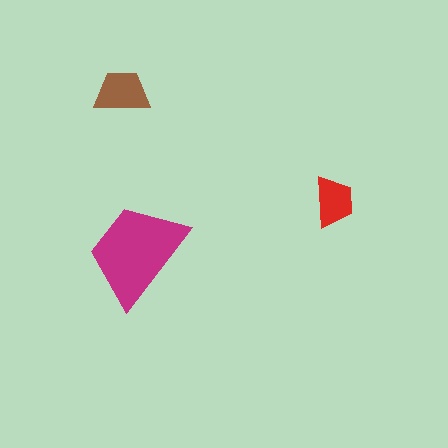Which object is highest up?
The brown trapezoid is topmost.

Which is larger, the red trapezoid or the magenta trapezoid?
The magenta one.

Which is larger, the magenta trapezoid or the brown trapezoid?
The magenta one.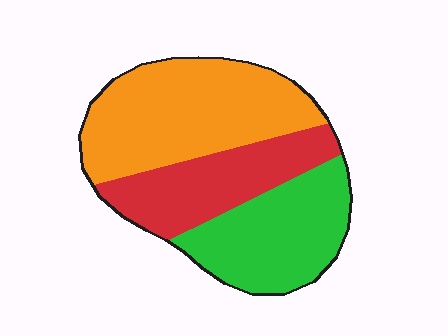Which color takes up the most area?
Orange, at roughly 45%.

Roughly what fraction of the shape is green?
Green covers roughly 30% of the shape.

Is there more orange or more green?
Orange.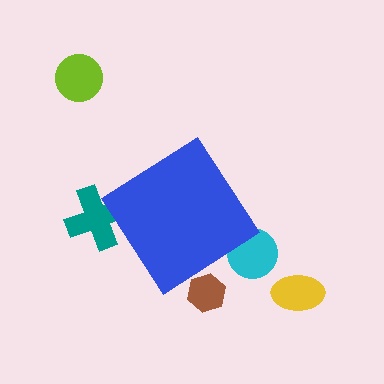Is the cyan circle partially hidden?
Yes, the cyan circle is partially hidden behind the blue diamond.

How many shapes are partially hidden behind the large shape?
3 shapes are partially hidden.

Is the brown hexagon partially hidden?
Yes, the brown hexagon is partially hidden behind the blue diamond.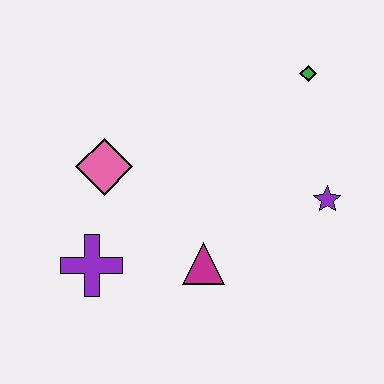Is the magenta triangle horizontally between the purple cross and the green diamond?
Yes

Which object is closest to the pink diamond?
The purple cross is closest to the pink diamond.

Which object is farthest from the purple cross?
The green diamond is farthest from the purple cross.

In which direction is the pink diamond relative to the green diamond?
The pink diamond is to the left of the green diamond.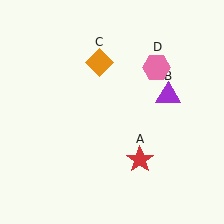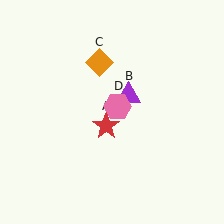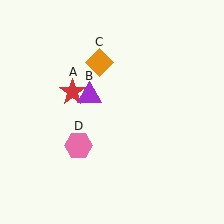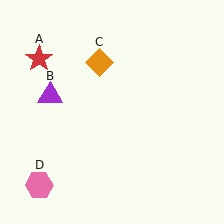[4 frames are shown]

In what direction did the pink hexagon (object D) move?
The pink hexagon (object D) moved down and to the left.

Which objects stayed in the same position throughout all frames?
Orange diamond (object C) remained stationary.